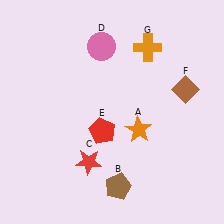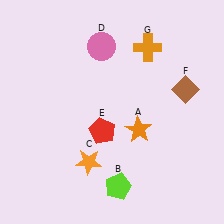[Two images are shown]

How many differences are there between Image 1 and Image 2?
There are 2 differences between the two images.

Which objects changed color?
B changed from brown to lime. C changed from red to orange.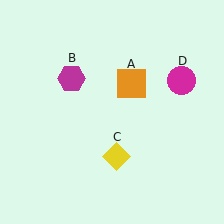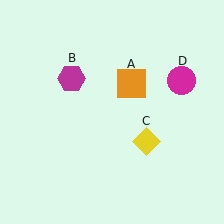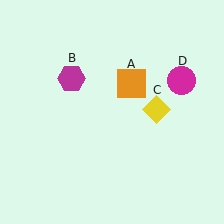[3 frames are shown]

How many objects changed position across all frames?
1 object changed position: yellow diamond (object C).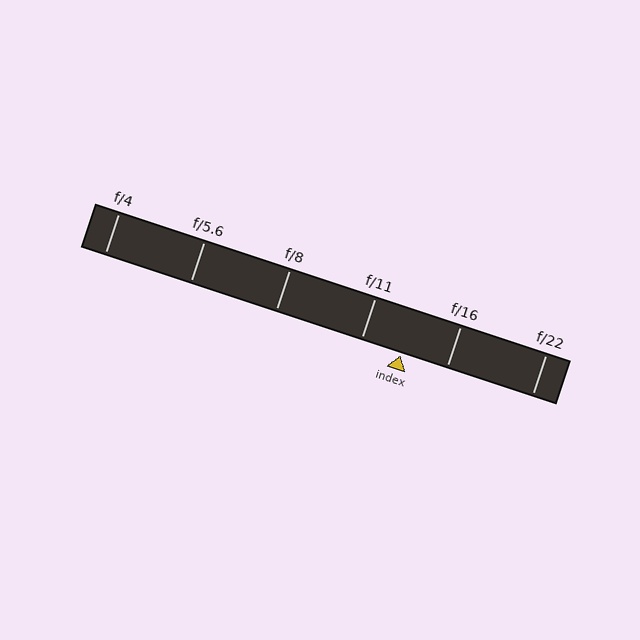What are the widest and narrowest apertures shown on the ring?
The widest aperture shown is f/4 and the narrowest is f/22.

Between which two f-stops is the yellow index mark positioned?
The index mark is between f/11 and f/16.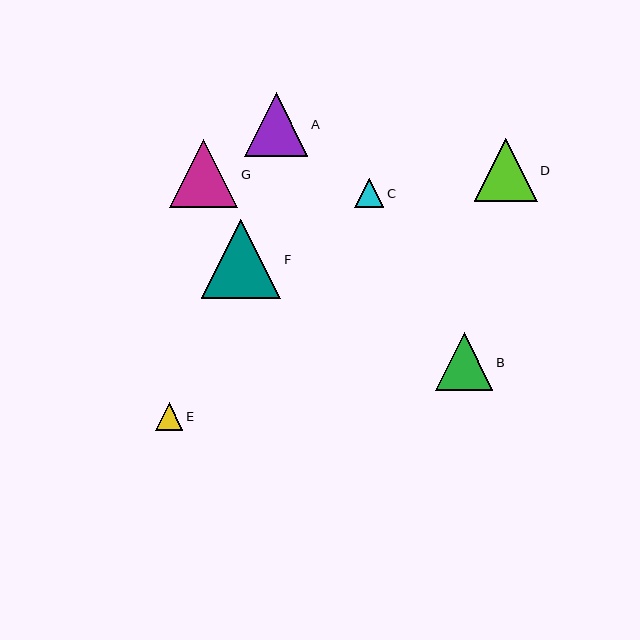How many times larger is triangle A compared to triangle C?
Triangle A is approximately 2.2 times the size of triangle C.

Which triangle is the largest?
Triangle F is the largest with a size of approximately 80 pixels.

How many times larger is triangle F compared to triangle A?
Triangle F is approximately 1.2 times the size of triangle A.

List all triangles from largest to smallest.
From largest to smallest: F, G, A, D, B, C, E.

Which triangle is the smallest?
Triangle E is the smallest with a size of approximately 28 pixels.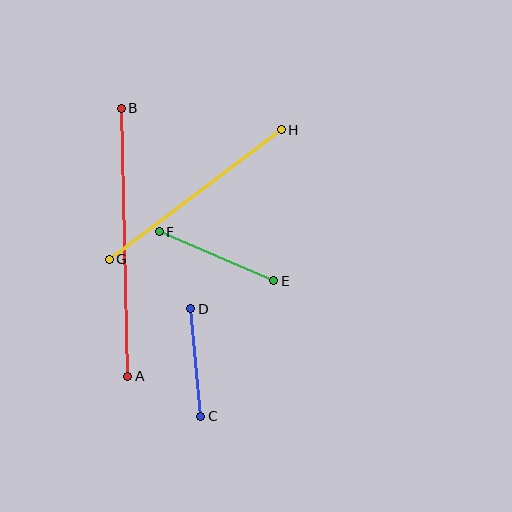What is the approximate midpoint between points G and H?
The midpoint is at approximately (195, 195) pixels.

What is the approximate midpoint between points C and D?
The midpoint is at approximately (196, 363) pixels.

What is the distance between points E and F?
The distance is approximately 125 pixels.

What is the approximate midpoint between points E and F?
The midpoint is at approximately (217, 256) pixels.